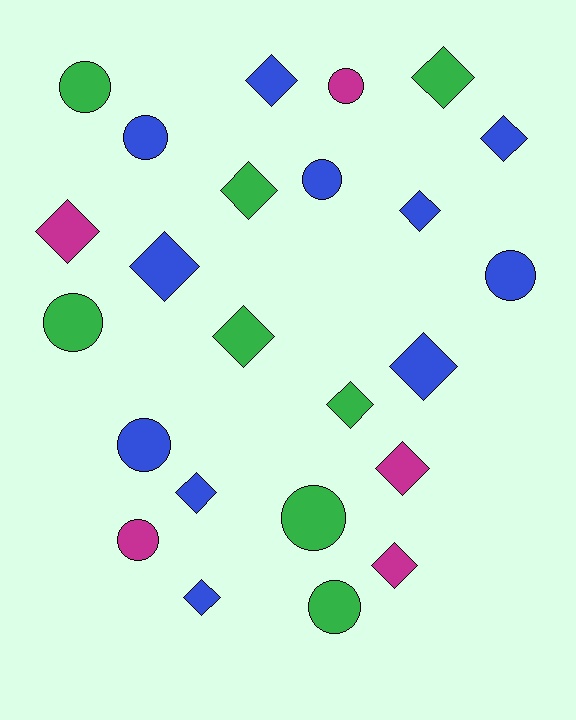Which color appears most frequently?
Blue, with 11 objects.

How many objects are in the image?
There are 24 objects.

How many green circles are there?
There are 4 green circles.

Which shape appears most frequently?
Diamond, with 14 objects.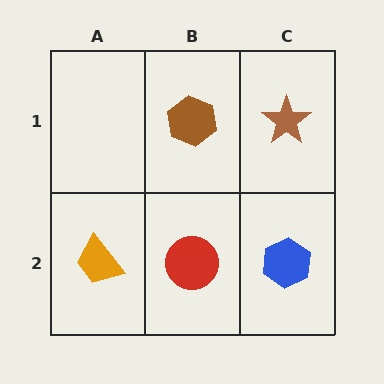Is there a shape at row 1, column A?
No, that cell is empty.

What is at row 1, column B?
A brown hexagon.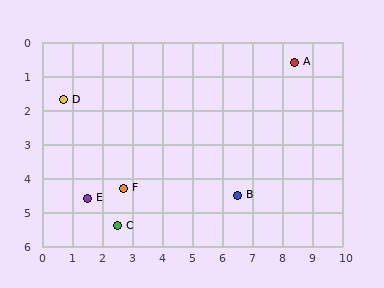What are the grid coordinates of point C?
Point C is at approximately (2.5, 5.4).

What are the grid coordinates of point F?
Point F is at approximately (2.7, 4.3).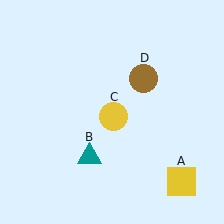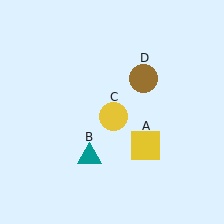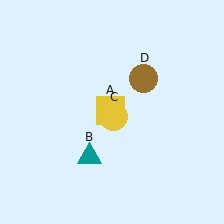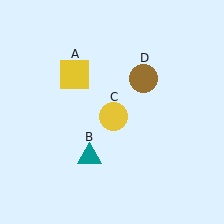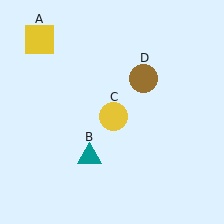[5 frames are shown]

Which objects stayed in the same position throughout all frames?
Teal triangle (object B) and yellow circle (object C) and brown circle (object D) remained stationary.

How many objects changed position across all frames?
1 object changed position: yellow square (object A).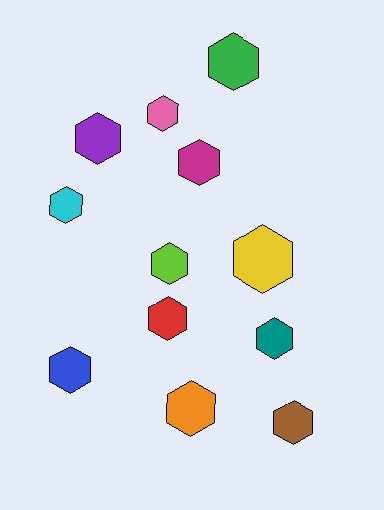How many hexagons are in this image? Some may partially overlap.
There are 12 hexagons.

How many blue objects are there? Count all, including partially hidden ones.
There is 1 blue object.